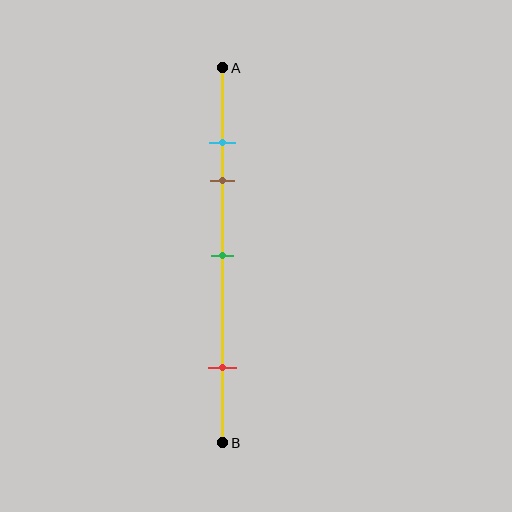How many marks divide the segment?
There are 4 marks dividing the segment.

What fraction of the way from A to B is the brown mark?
The brown mark is approximately 30% (0.3) of the way from A to B.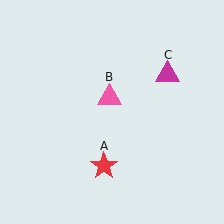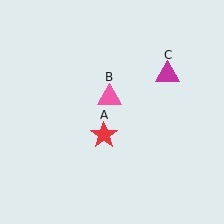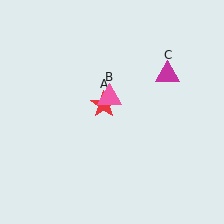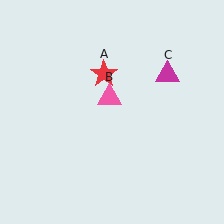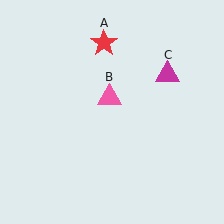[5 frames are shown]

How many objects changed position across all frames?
1 object changed position: red star (object A).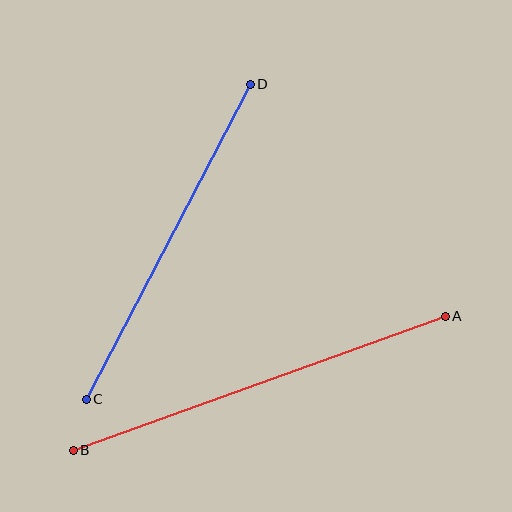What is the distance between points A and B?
The distance is approximately 395 pixels.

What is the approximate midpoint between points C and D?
The midpoint is at approximately (168, 242) pixels.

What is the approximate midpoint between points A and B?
The midpoint is at approximately (259, 383) pixels.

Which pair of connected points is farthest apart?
Points A and B are farthest apart.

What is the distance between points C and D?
The distance is approximately 355 pixels.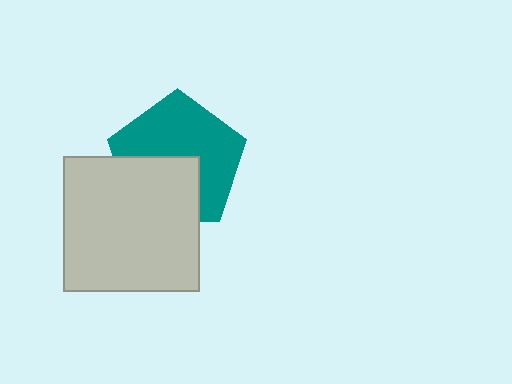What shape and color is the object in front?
The object in front is a light gray square.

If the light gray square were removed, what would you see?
You would see the complete teal pentagon.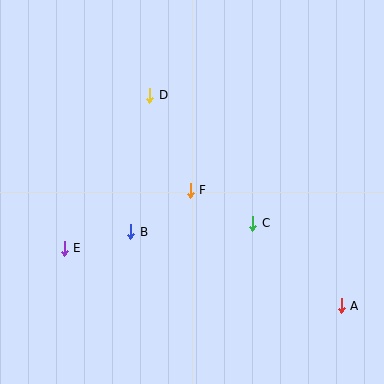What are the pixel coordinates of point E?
Point E is at (64, 248).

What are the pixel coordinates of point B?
Point B is at (131, 232).